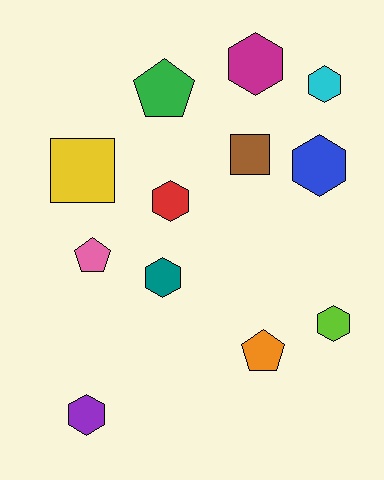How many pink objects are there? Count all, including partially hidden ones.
There is 1 pink object.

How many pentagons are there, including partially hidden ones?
There are 3 pentagons.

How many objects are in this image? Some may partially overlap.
There are 12 objects.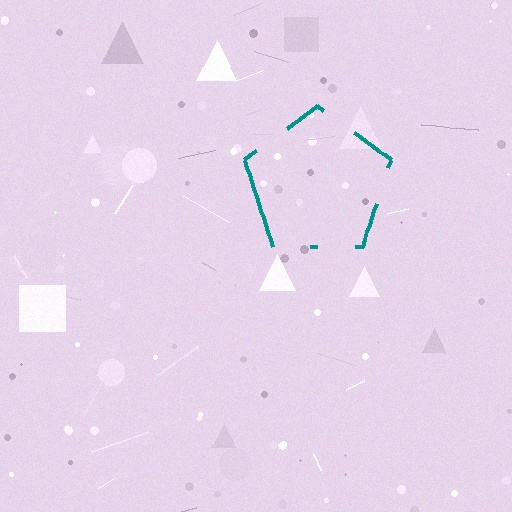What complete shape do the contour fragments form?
The contour fragments form a pentagon.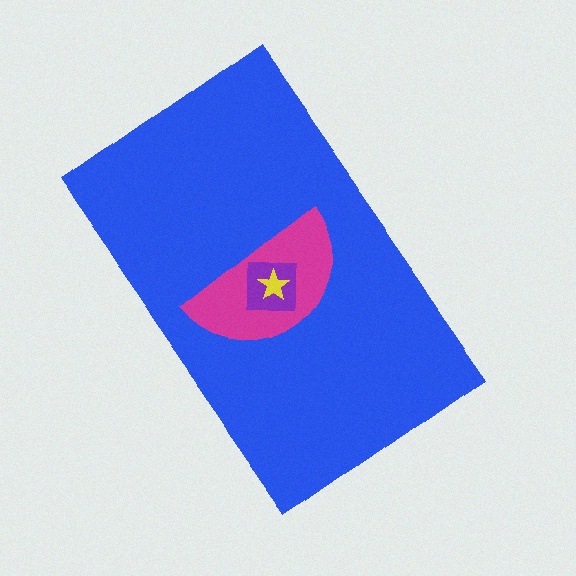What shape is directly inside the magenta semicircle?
The purple square.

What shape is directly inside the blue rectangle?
The magenta semicircle.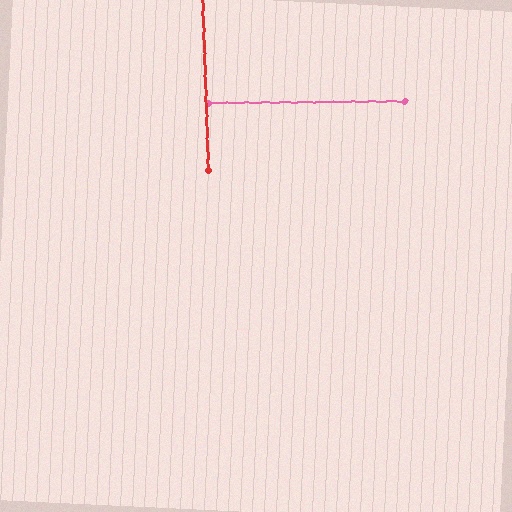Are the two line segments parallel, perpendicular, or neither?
Perpendicular — they meet at approximately 89°.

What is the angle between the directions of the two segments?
Approximately 89 degrees.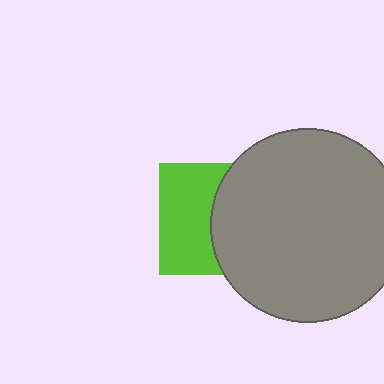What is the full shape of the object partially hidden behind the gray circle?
The partially hidden object is a lime square.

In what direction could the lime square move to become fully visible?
The lime square could move left. That would shift it out from behind the gray circle entirely.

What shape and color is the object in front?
The object in front is a gray circle.